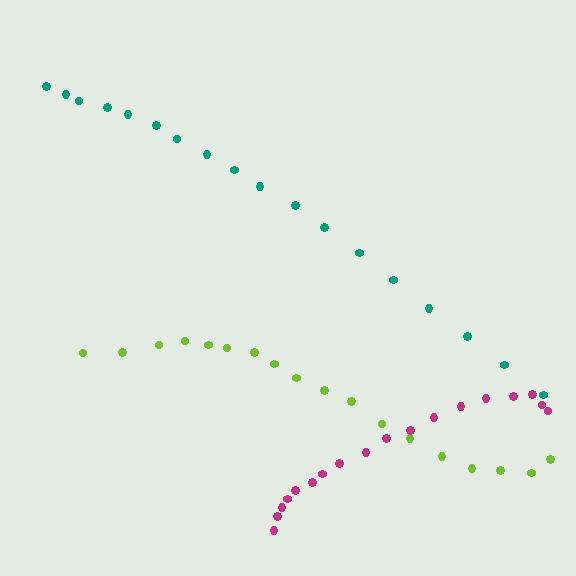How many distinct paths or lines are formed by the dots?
There are 3 distinct paths.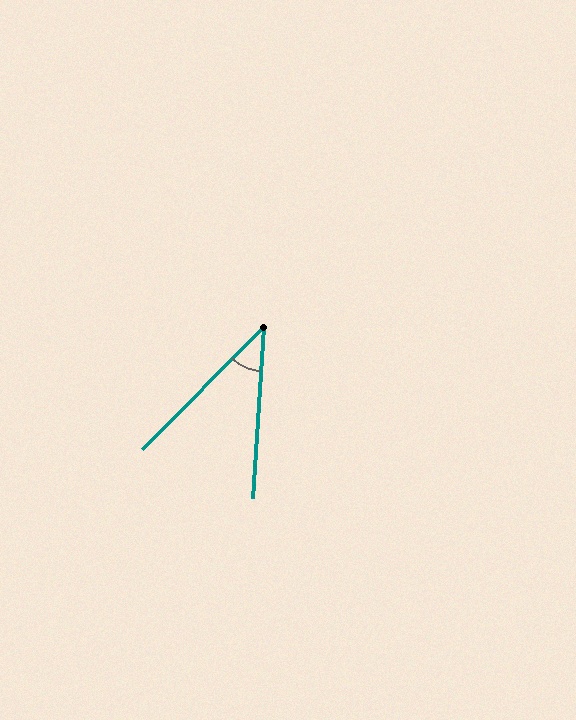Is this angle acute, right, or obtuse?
It is acute.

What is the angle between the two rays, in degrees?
Approximately 41 degrees.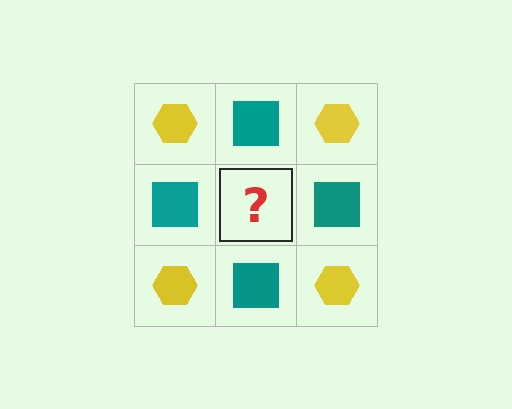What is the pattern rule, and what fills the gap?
The rule is that it alternates yellow hexagon and teal square in a checkerboard pattern. The gap should be filled with a yellow hexagon.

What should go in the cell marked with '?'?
The missing cell should contain a yellow hexagon.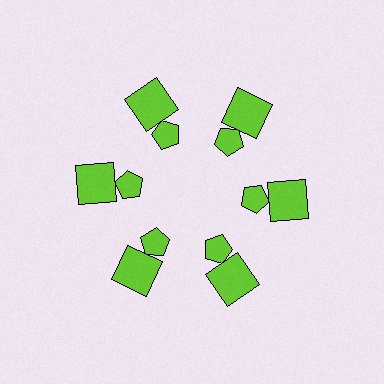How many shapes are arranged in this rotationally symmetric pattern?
There are 12 shapes, arranged in 6 groups of 2.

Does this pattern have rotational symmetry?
Yes, this pattern has 6-fold rotational symmetry. It looks the same after rotating 60 degrees around the center.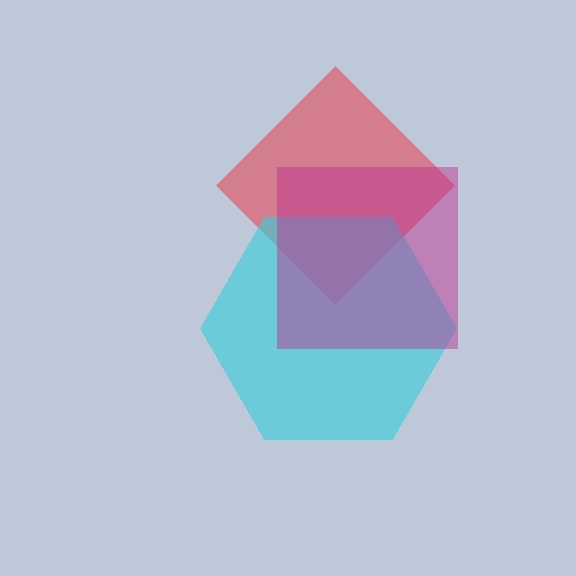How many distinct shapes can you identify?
There are 3 distinct shapes: a red diamond, a cyan hexagon, a magenta square.